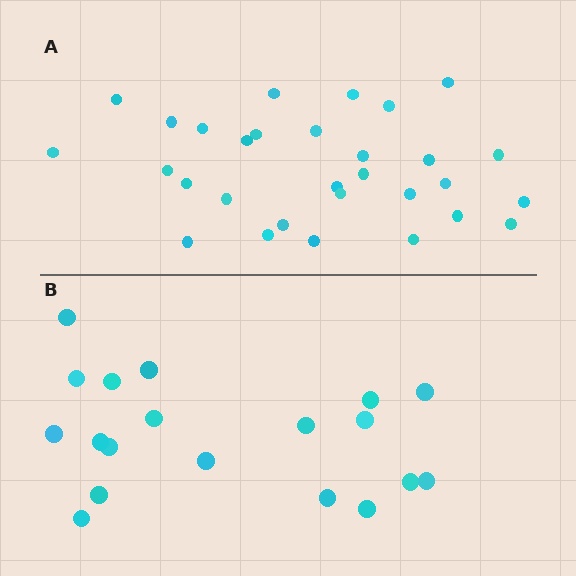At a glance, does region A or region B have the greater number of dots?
Region A (the top region) has more dots.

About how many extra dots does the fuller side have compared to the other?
Region A has roughly 12 or so more dots than region B.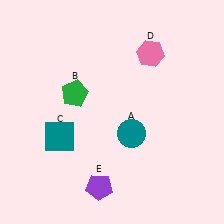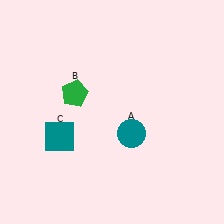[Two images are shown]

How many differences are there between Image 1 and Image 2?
There are 2 differences between the two images.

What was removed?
The pink hexagon (D), the purple pentagon (E) were removed in Image 2.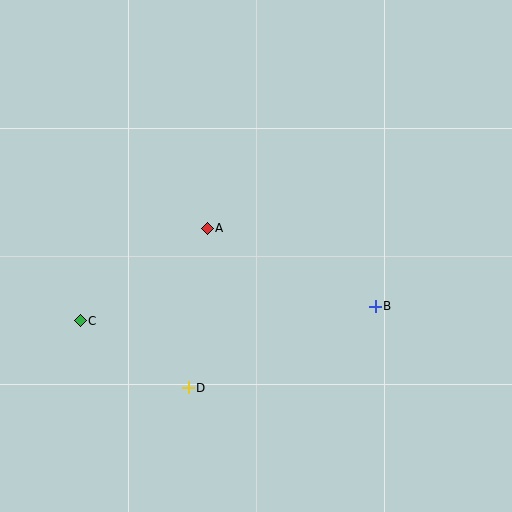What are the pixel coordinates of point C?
Point C is at (80, 321).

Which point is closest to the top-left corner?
Point A is closest to the top-left corner.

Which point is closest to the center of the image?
Point A at (207, 228) is closest to the center.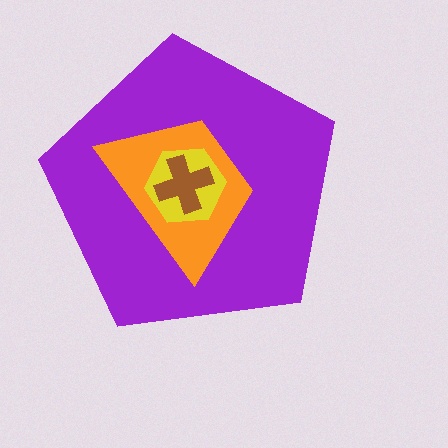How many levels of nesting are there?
4.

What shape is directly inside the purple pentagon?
The orange trapezoid.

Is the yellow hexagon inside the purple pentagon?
Yes.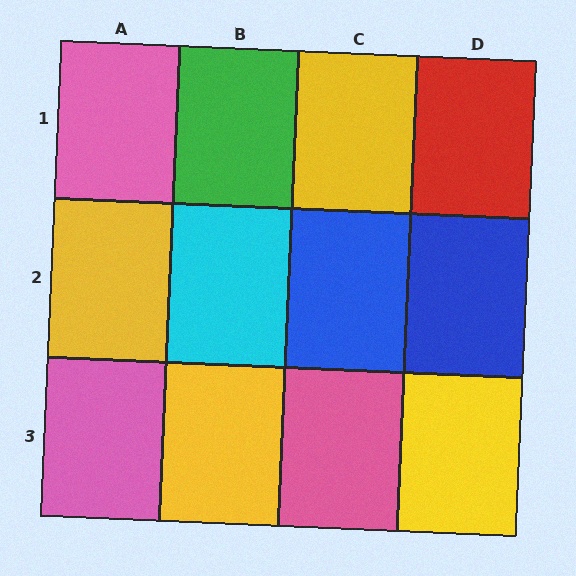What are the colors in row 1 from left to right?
Pink, green, yellow, red.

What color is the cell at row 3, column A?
Pink.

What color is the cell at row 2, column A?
Yellow.